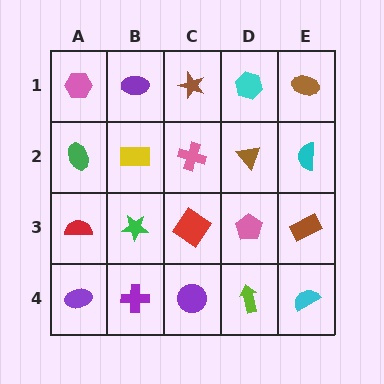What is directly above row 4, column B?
A green star.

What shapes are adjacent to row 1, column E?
A cyan semicircle (row 2, column E), a cyan hexagon (row 1, column D).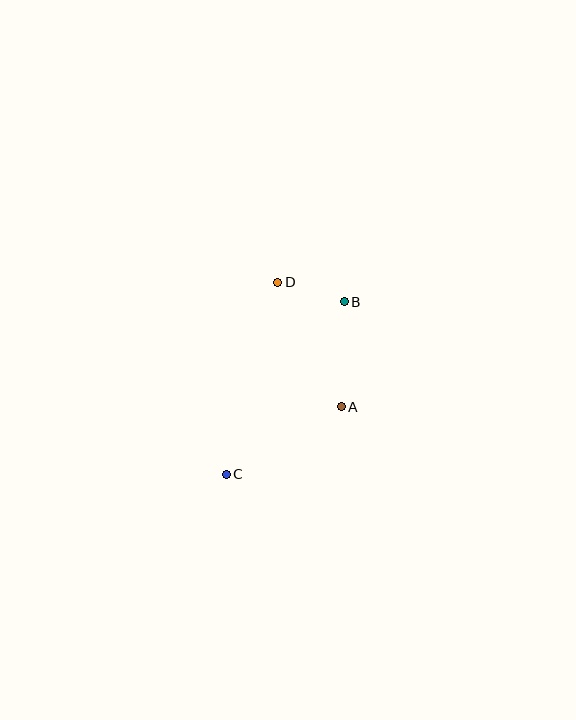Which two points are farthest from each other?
Points B and C are farthest from each other.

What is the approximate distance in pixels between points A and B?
The distance between A and B is approximately 105 pixels.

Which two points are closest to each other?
Points B and D are closest to each other.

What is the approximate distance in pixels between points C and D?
The distance between C and D is approximately 199 pixels.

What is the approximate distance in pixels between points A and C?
The distance between A and C is approximately 134 pixels.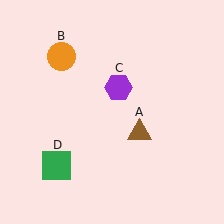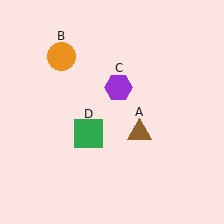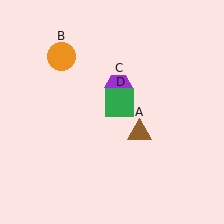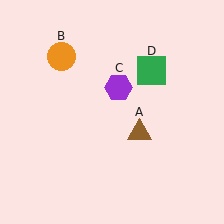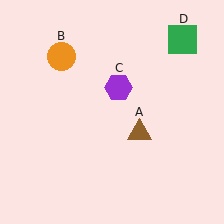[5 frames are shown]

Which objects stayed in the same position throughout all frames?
Brown triangle (object A) and orange circle (object B) and purple hexagon (object C) remained stationary.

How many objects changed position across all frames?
1 object changed position: green square (object D).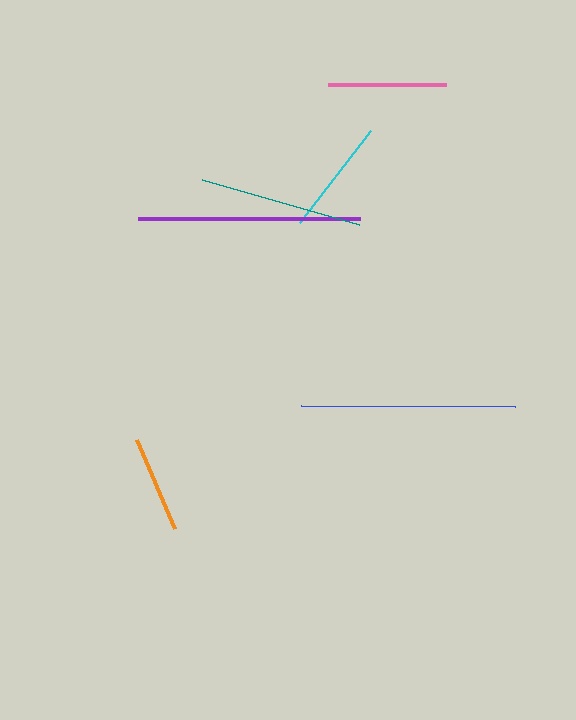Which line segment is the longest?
The purple line is the longest at approximately 222 pixels.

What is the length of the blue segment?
The blue segment is approximately 215 pixels long.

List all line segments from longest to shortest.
From longest to shortest: purple, blue, teal, pink, cyan, orange.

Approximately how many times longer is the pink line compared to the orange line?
The pink line is approximately 1.2 times the length of the orange line.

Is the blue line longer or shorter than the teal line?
The blue line is longer than the teal line.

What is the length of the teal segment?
The teal segment is approximately 163 pixels long.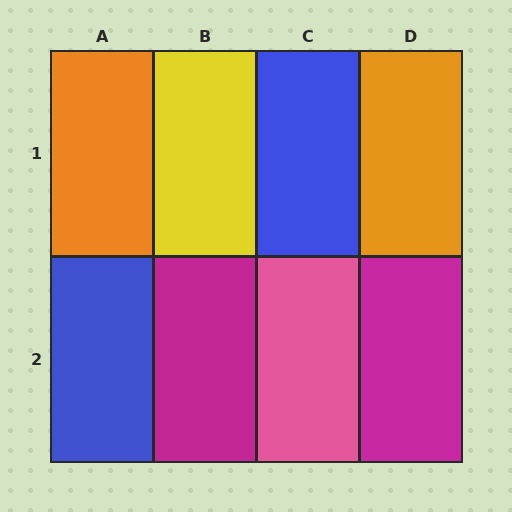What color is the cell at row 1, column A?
Orange.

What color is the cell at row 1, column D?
Orange.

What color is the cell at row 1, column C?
Blue.